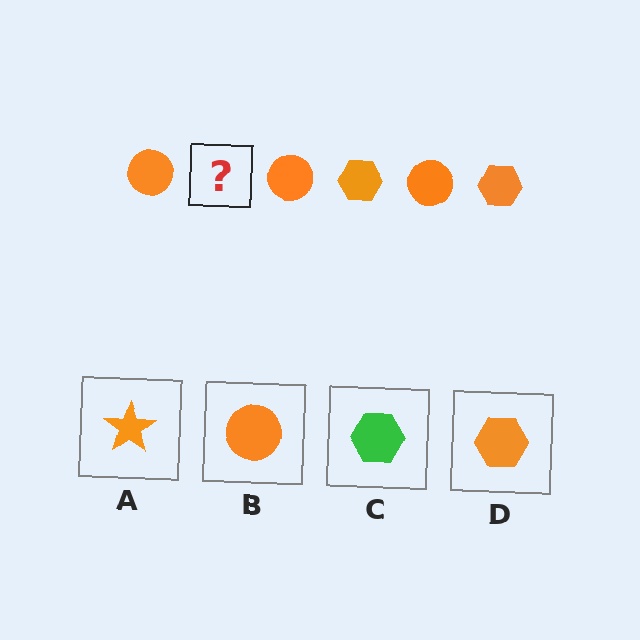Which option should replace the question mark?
Option D.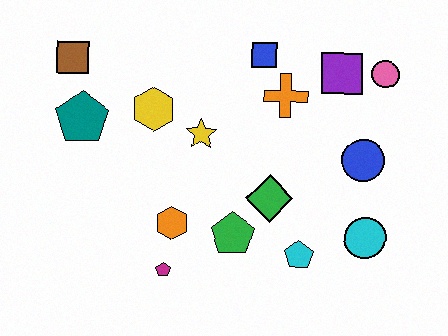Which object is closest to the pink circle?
The purple square is closest to the pink circle.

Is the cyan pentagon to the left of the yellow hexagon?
No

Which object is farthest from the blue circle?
The brown square is farthest from the blue circle.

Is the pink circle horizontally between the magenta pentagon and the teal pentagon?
No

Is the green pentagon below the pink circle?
Yes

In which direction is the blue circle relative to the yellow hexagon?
The blue circle is to the right of the yellow hexagon.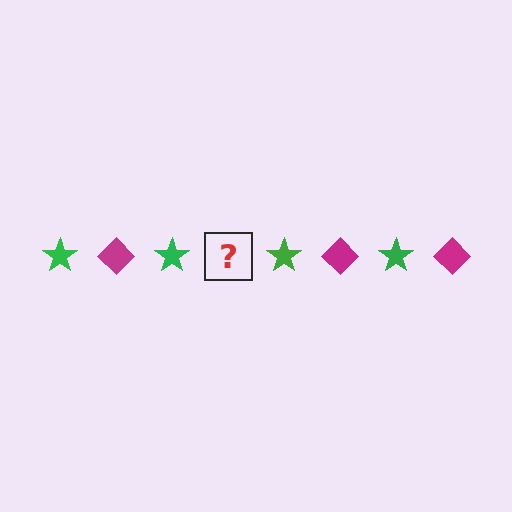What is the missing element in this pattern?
The missing element is a magenta diamond.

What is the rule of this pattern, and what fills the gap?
The rule is that the pattern alternates between green star and magenta diamond. The gap should be filled with a magenta diamond.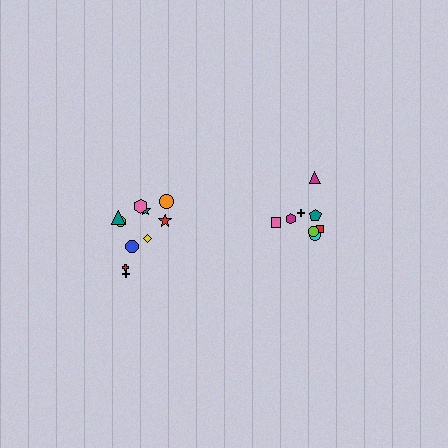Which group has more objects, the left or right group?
The left group.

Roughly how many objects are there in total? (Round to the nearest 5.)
Roughly 20 objects in total.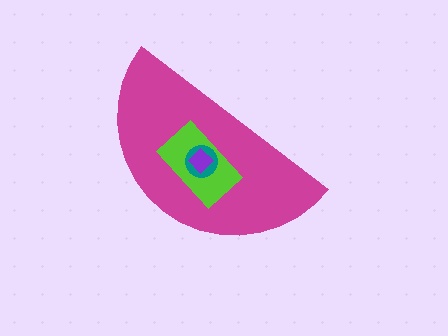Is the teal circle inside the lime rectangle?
Yes.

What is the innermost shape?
The purple diamond.